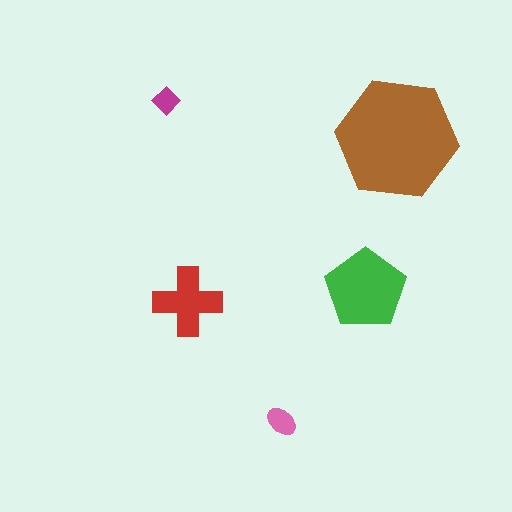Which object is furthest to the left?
The magenta diamond is leftmost.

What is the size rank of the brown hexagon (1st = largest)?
1st.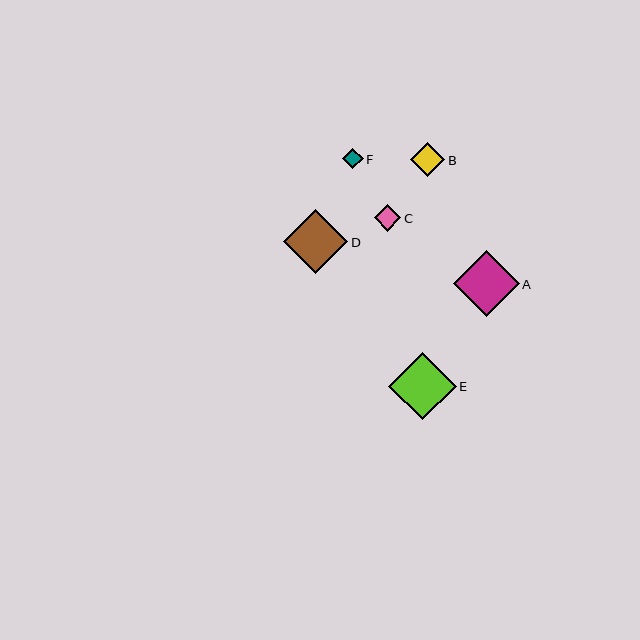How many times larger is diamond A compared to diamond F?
Diamond A is approximately 3.3 times the size of diamond F.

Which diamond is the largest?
Diamond E is the largest with a size of approximately 68 pixels.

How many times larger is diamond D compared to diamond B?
Diamond D is approximately 1.9 times the size of diamond B.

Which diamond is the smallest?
Diamond F is the smallest with a size of approximately 20 pixels.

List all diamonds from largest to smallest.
From largest to smallest: E, A, D, B, C, F.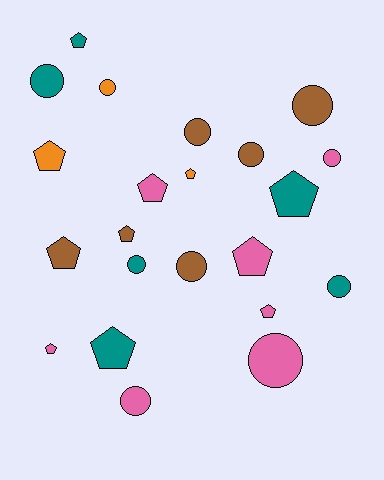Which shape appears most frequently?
Pentagon, with 11 objects.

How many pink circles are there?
There are 3 pink circles.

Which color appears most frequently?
Pink, with 7 objects.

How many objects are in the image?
There are 22 objects.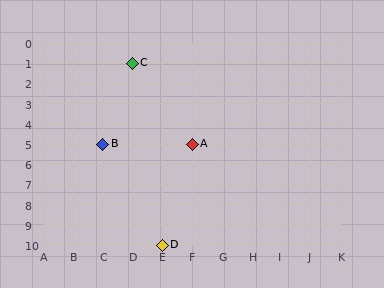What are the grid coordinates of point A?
Point A is at grid coordinates (F, 5).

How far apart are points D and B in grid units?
Points D and B are 2 columns and 5 rows apart (about 5.4 grid units diagonally).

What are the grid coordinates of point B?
Point B is at grid coordinates (C, 5).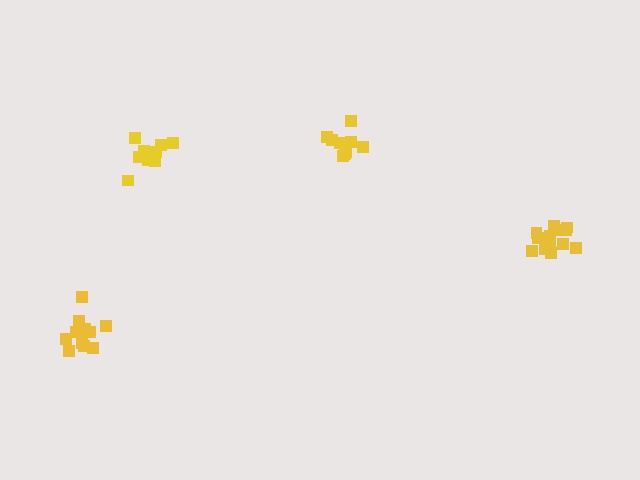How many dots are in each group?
Group 1: 11 dots, Group 2: 9 dots, Group 3: 14 dots, Group 4: 12 dots (46 total).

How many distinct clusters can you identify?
There are 4 distinct clusters.